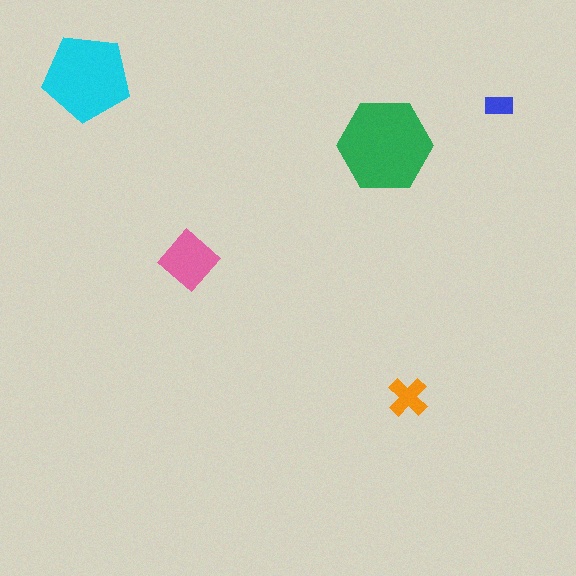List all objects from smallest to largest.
The blue rectangle, the orange cross, the pink diamond, the cyan pentagon, the green hexagon.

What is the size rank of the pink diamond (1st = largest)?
3rd.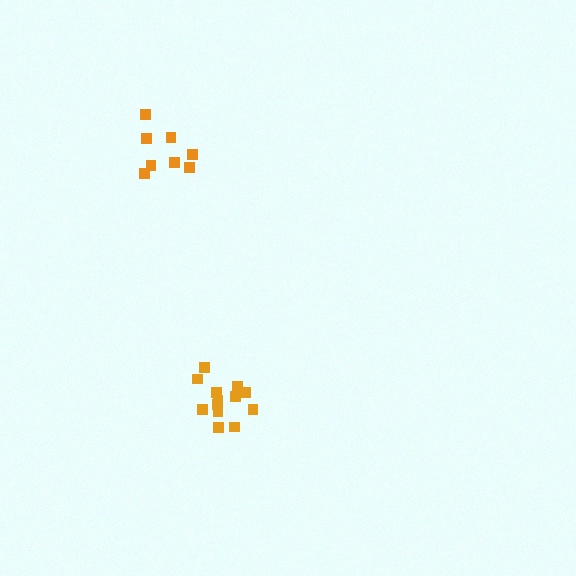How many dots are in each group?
Group 1: 8 dots, Group 2: 13 dots (21 total).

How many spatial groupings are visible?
There are 2 spatial groupings.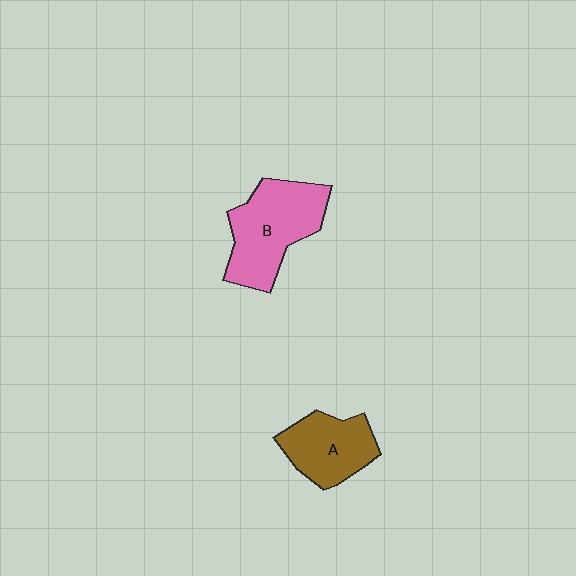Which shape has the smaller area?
Shape A (brown).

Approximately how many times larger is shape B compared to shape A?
Approximately 1.4 times.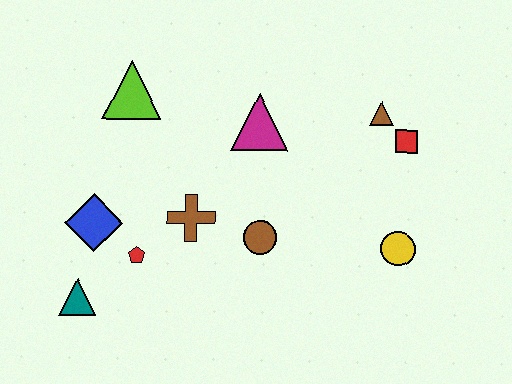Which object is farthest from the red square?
The teal triangle is farthest from the red square.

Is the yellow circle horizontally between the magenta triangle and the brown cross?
No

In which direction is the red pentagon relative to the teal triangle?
The red pentagon is to the right of the teal triangle.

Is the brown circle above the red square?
No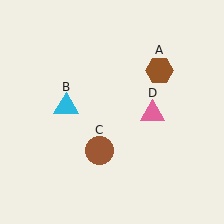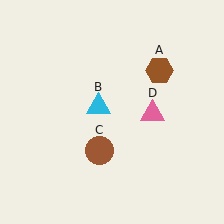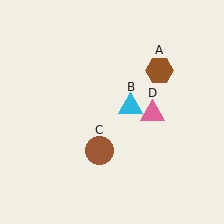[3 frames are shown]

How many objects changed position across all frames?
1 object changed position: cyan triangle (object B).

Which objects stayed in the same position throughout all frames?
Brown hexagon (object A) and brown circle (object C) and pink triangle (object D) remained stationary.